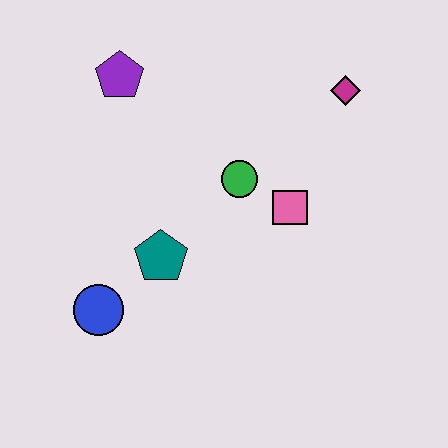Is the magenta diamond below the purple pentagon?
Yes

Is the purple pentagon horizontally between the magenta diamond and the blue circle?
Yes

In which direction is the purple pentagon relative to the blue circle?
The purple pentagon is above the blue circle.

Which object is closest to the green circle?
The pink square is closest to the green circle.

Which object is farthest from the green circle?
The blue circle is farthest from the green circle.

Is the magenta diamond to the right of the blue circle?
Yes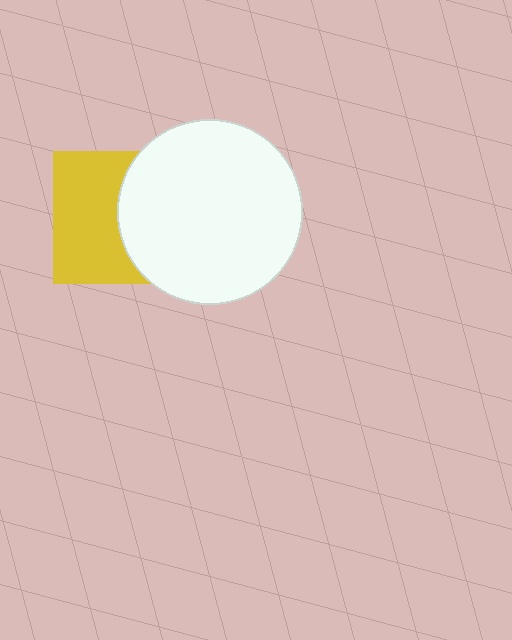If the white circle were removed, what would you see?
You would see the complete yellow square.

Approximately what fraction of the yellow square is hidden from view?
Roughly 46% of the yellow square is hidden behind the white circle.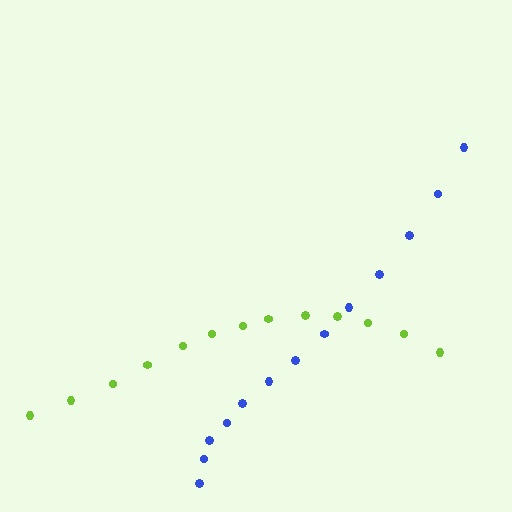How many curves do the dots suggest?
There are 2 distinct paths.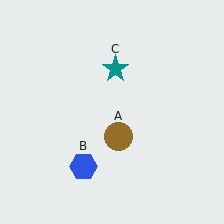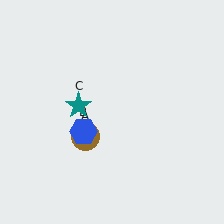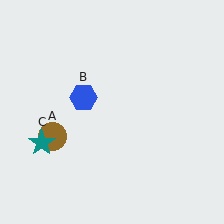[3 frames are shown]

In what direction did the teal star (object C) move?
The teal star (object C) moved down and to the left.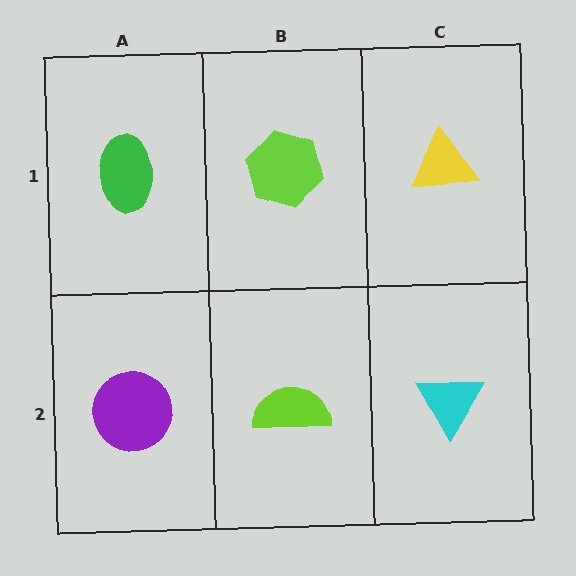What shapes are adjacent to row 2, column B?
A lime hexagon (row 1, column B), a purple circle (row 2, column A), a cyan triangle (row 2, column C).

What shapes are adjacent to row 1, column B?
A lime semicircle (row 2, column B), a green ellipse (row 1, column A), a yellow triangle (row 1, column C).